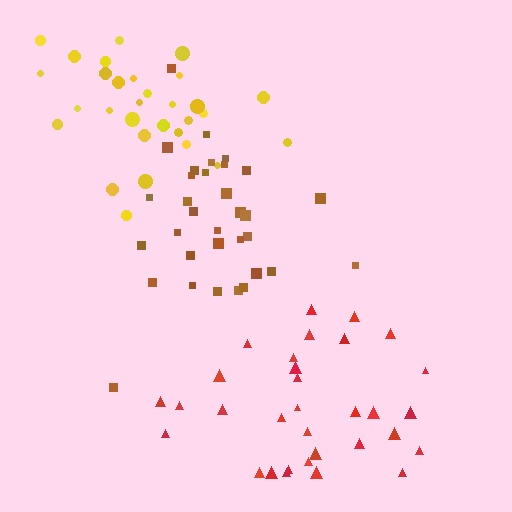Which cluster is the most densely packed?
Brown.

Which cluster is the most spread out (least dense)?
Red.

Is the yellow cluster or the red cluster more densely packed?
Yellow.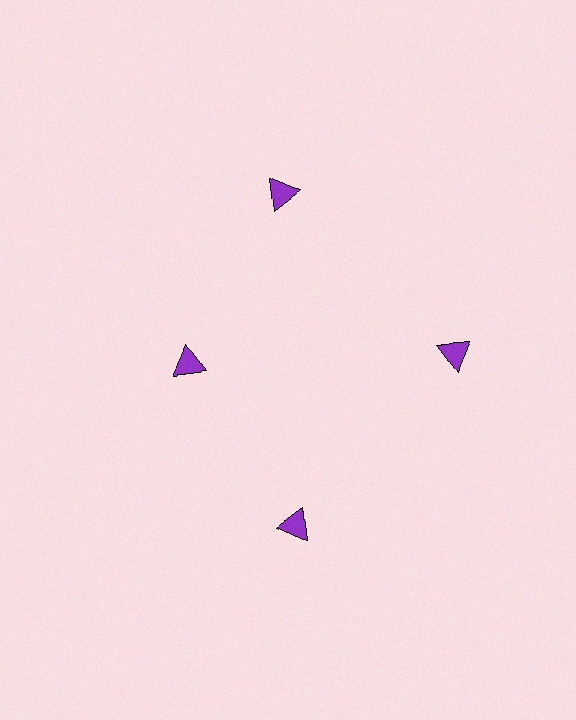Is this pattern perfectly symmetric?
No. The 4 purple triangles are arranged in a ring, but one element near the 9 o'clock position is pulled inward toward the center, breaking the 4-fold rotational symmetry.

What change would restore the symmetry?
The symmetry would be restored by moving it outward, back onto the ring so that all 4 triangles sit at equal angles and equal distance from the center.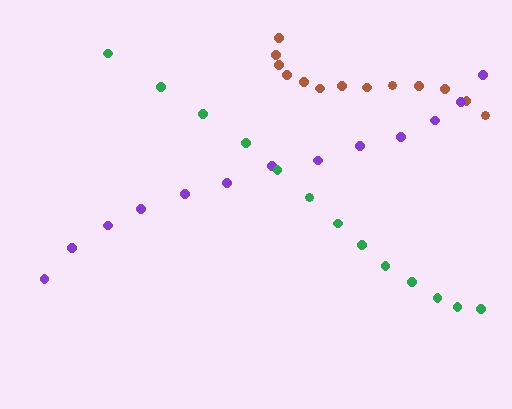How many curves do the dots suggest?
There are 3 distinct paths.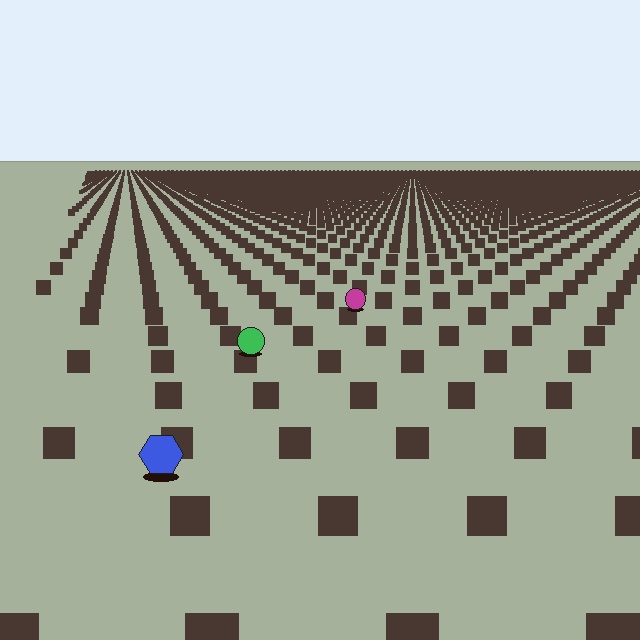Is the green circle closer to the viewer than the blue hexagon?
No. The blue hexagon is closer — you can tell from the texture gradient: the ground texture is coarser near it.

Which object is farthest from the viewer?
The magenta circle is farthest from the viewer. It appears smaller and the ground texture around it is denser.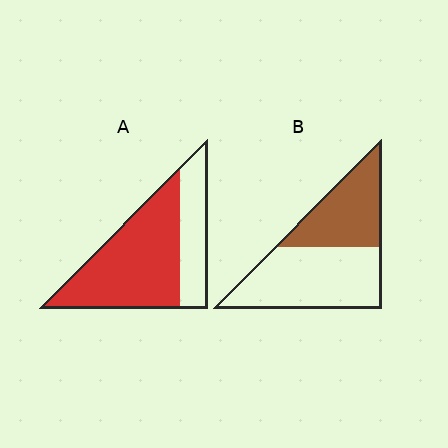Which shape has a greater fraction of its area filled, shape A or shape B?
Shape A.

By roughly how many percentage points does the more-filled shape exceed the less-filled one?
By roughly 30 percentage points (A over B).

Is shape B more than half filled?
No.